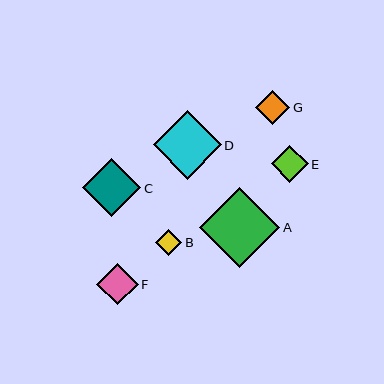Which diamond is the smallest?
Diamond B is the smallest with a size of approximately 26 pixels.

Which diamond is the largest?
Diamond A is the largest with a size of approximately 80 pixels.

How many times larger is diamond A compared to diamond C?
Diamond A is approximately 1.4 times the size of diamond C.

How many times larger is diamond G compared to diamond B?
Diamond G is approximately 1.3 times the size of diamond B.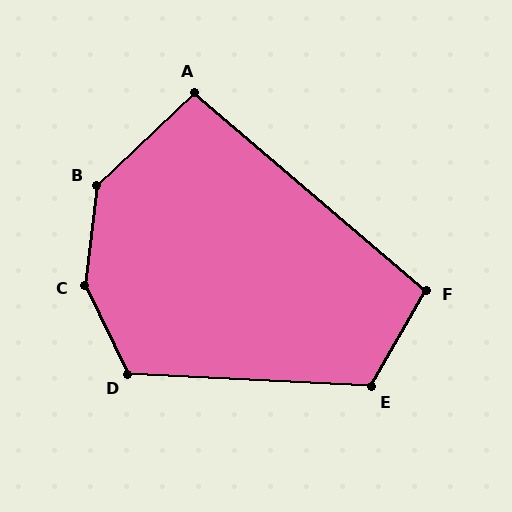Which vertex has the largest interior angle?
C, at approximately 147 degrees.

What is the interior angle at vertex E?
Approximately 117 degrees (obtuse).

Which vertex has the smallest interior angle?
A, at approximately 96 degrees.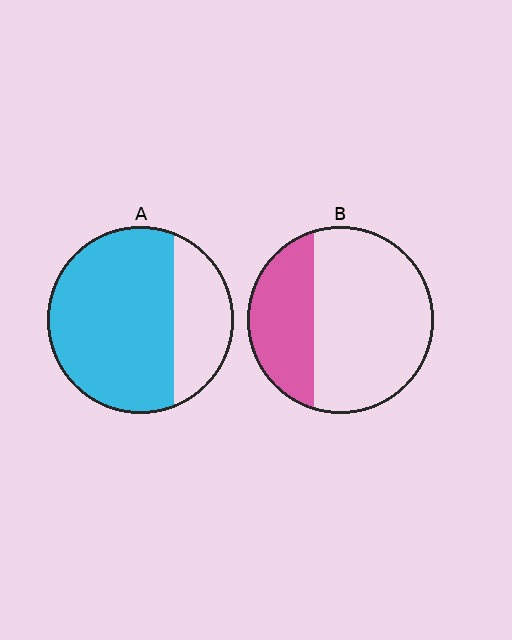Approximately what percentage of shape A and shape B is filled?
A is approximately 70% and B is approximately 30%.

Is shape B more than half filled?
No.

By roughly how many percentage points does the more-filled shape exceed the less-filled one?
By roughly 40 percentage points (A over B).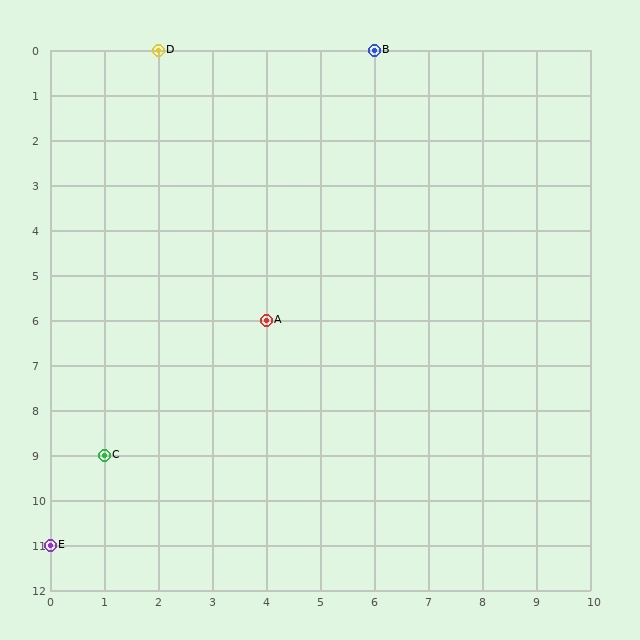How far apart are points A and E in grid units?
Points A and E are 4 columns and 5 rows apart (about 6.4 grid units diagonally).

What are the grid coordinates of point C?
Point C is at grid coordinates (1, 9).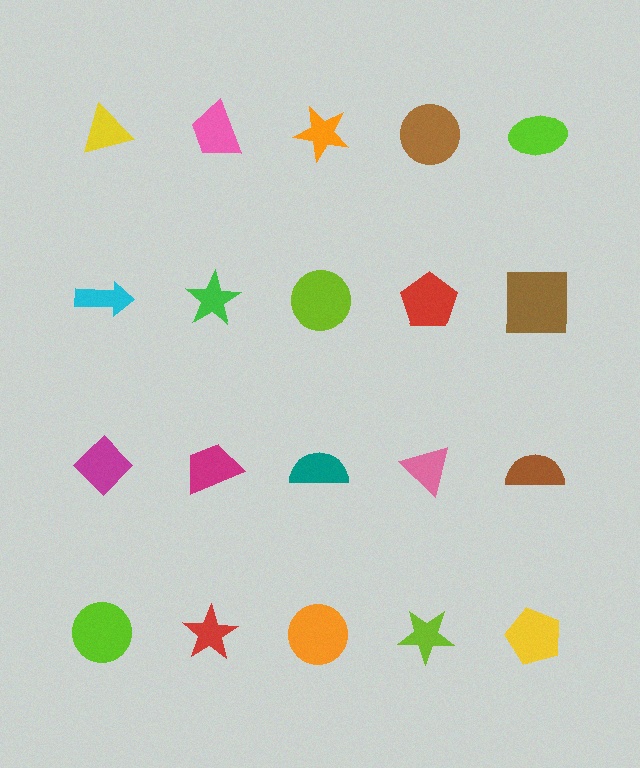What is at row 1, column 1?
A yellow triangle.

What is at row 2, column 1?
A cyan arrow.